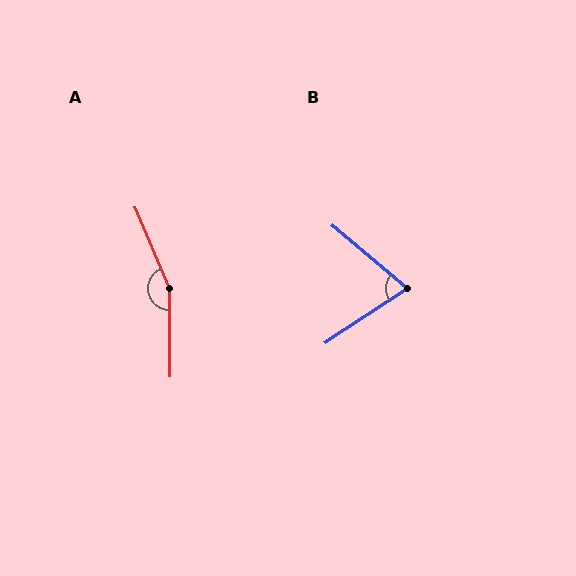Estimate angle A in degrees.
Approximately 157 degrees.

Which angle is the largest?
A, at approximately 157 degrees.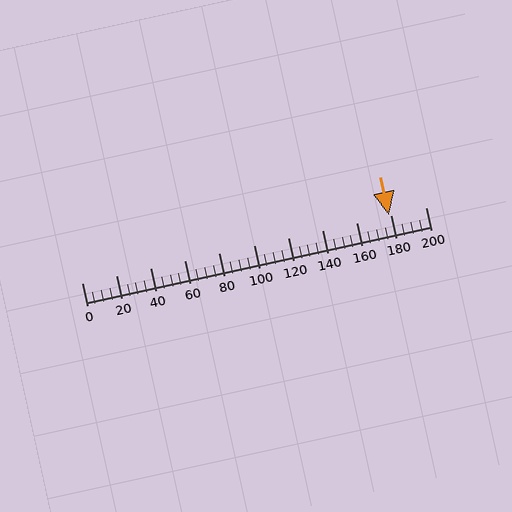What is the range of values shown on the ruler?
The ruler shows values from 0 to 200.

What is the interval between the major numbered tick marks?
The major tick marks are spaced 20 units apart.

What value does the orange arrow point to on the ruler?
The orange arrow points to approximately 178.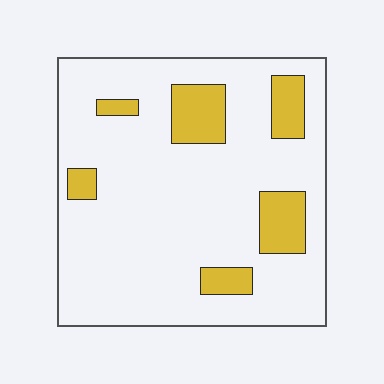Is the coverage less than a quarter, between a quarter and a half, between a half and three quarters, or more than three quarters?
Less than a quarter.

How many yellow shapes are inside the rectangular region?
6.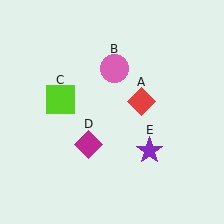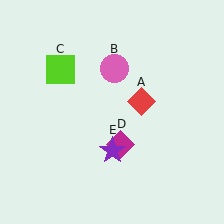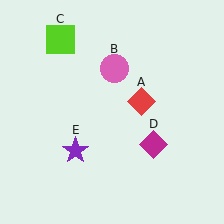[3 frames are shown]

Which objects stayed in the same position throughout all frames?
Red diamond (object A) and pink circle (object B) remained stationary.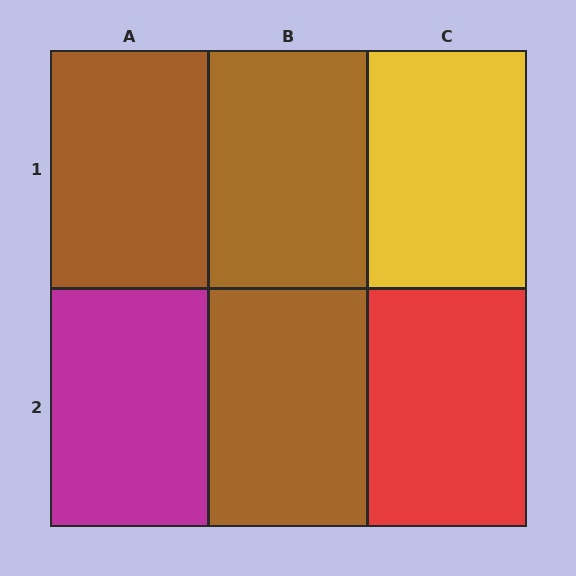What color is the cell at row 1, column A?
Brown.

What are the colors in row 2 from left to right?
Magenta, brown, red.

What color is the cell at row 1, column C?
Yellow.